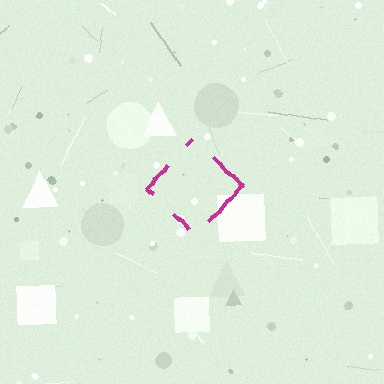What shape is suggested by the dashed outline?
The dashed outline suggests a diamond.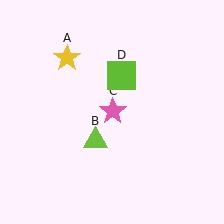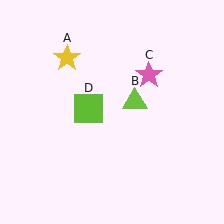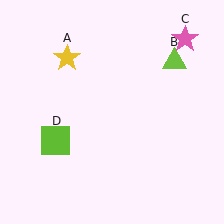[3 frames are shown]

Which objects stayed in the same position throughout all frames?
Yellow star (object A) remained stationary.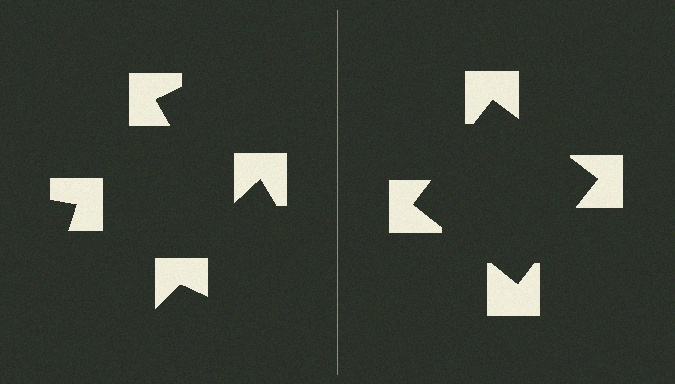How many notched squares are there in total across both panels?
8 — 4 on each side.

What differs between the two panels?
The notched squares are positioned identically on both sides; only the wedge orientations differ. On the right they align to a square; on the left they are misaligned.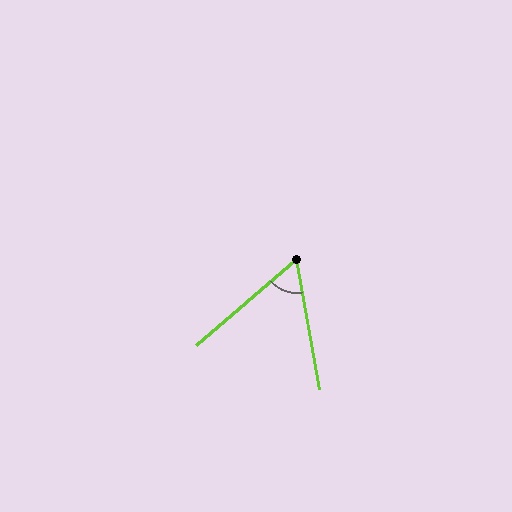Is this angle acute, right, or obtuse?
It is acute.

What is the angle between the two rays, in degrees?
Approximately 59 degrees.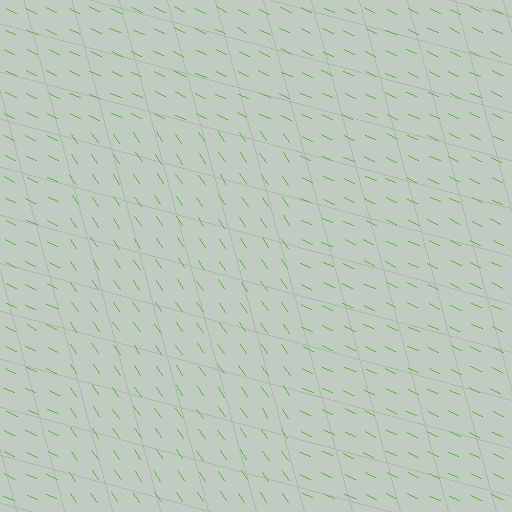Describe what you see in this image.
The image is filled with small lime line segments. A rectangle region in the image has lines oriented differently from the surrounding lines, creating a visible texture boundary.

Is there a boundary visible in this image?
Yes, there is a texture boundary formed by a change in line orientation.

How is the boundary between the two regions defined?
The boundary is defined purely by a change in line orientation (approximately 30 degrees difference). All lines are the same color and thickness.